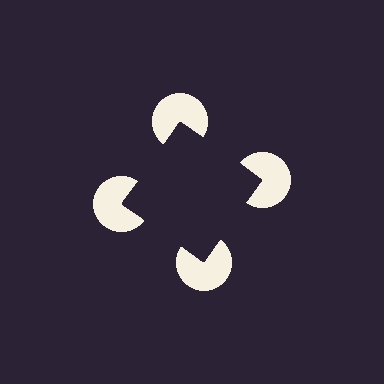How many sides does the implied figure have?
4 sides.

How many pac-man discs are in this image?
There are 4 — one at each vertex of the illusory square.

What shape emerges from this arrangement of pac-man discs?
An illusory square — its edges are inferred from the aligned wedge cuts in the pac-man discs, not physically drawn.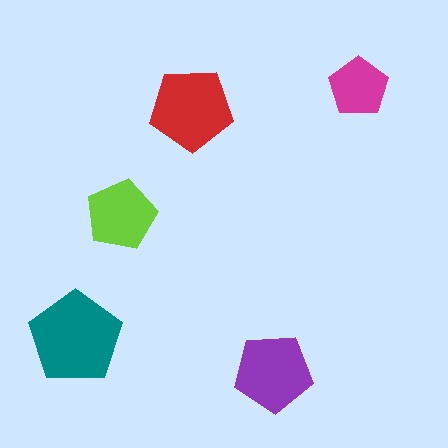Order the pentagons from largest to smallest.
the teal one, the red one, the purple one, the lime one, the magenta one.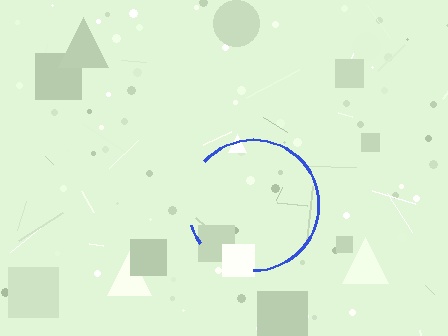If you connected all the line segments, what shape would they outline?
They would outline a circle.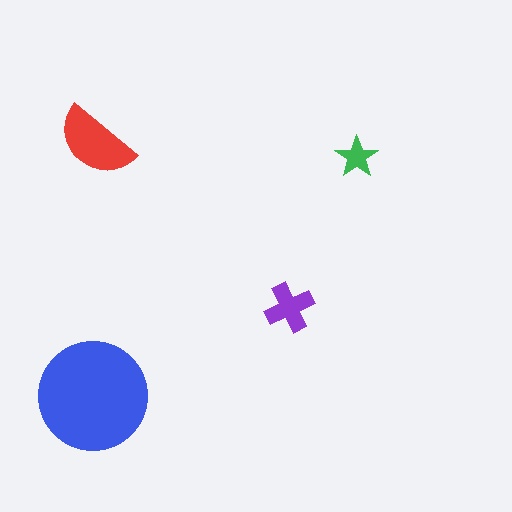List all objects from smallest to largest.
The green star, the purple cross, the red semicircle, the blue circle.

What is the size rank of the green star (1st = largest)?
4th.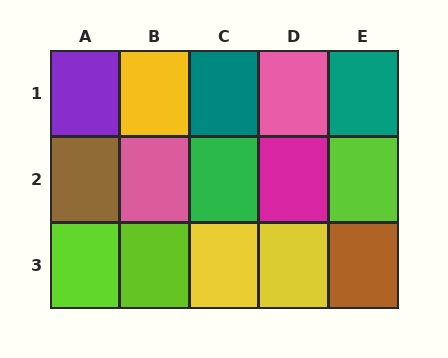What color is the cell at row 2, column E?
Lime.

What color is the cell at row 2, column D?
Magenta.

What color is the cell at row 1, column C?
Teal.